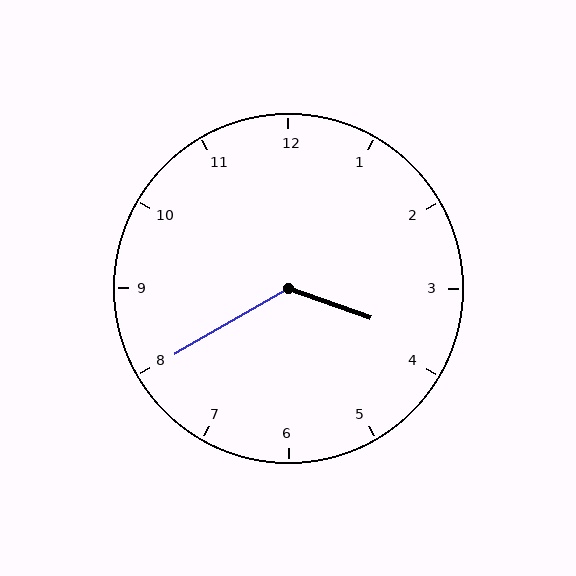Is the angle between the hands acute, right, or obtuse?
It is obtuse.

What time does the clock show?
3:40.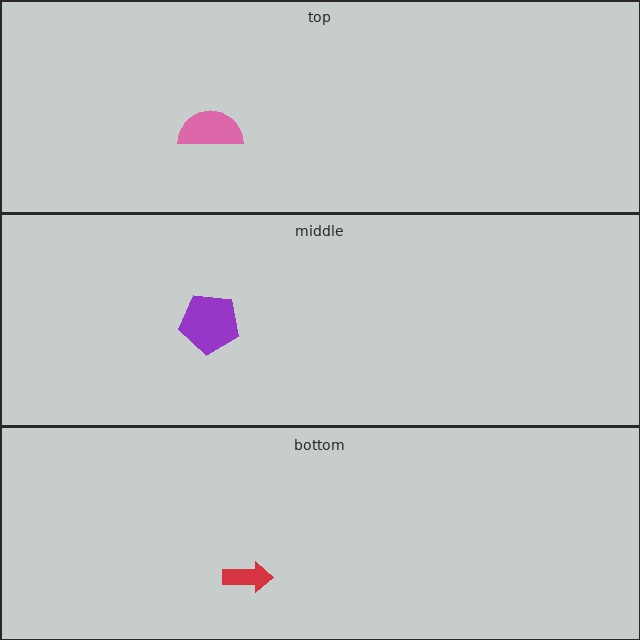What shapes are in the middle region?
The purple pentagon.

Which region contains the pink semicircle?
The top region.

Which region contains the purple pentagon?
The middle region.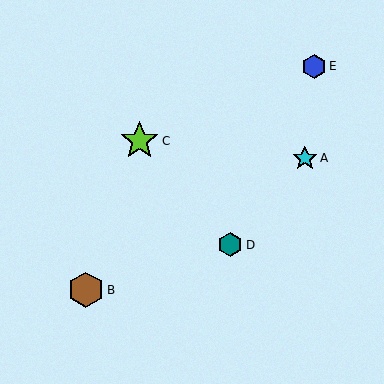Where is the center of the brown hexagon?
The center of the brown hexagon is at (86, 290).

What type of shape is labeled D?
Shape D is a teal hexagon.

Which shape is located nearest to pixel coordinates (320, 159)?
The cyan star (labeled A) at (305, 158) is nearest to that location.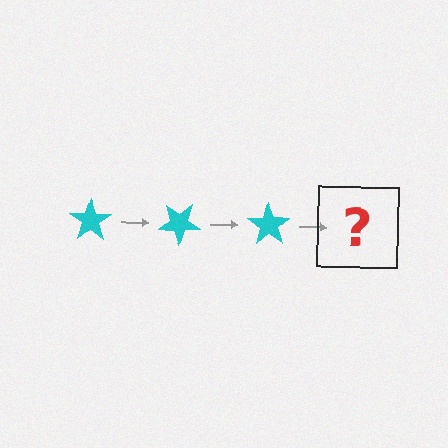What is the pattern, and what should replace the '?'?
The pattern is that the star rotates 35 degrees each step. The '?' should be a cyan star rotated 105 degrees.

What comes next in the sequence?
The next element should be a cyan star rotated 105 degrees.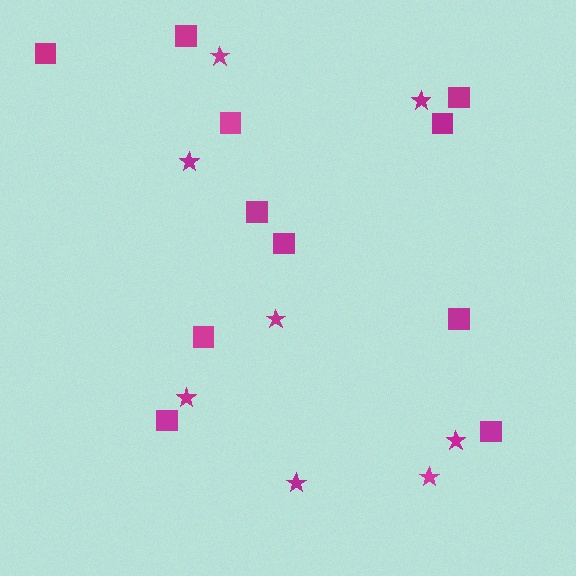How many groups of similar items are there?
There are 2 groups: one group of stars (8) and one group of squares (11).